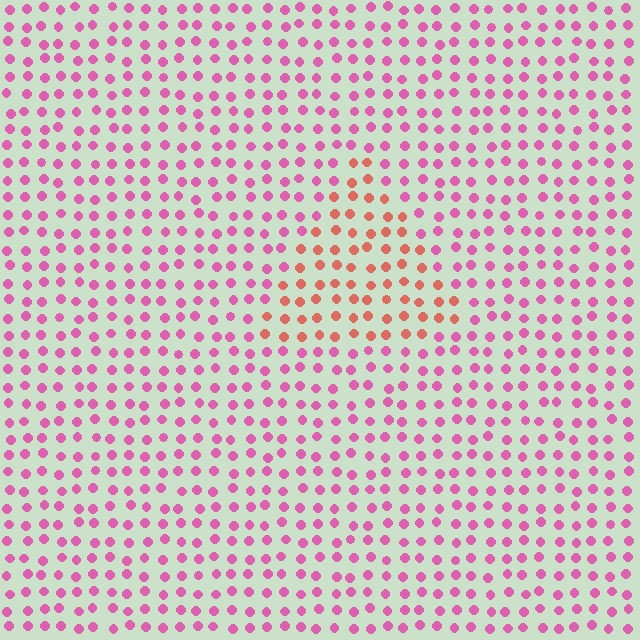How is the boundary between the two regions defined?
The boundary is defined purely by a slight shift in hue (about 43 degrees). Spacing, size, and orientation are identical on both sides.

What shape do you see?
I see a triangle.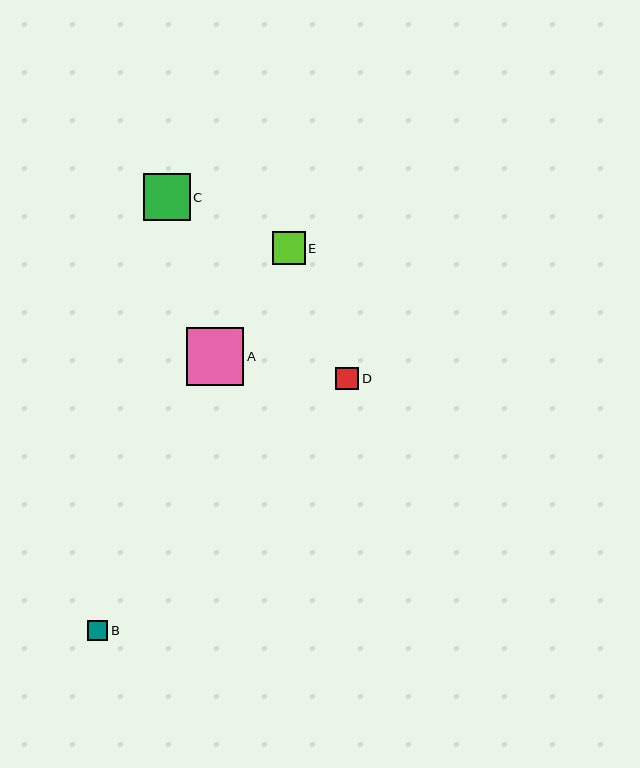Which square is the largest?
Square A is the largest with a size of approximately 57 pixels.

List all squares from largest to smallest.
From largest to smallest: A, C, E, D, B.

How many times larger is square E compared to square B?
Square E is approximately 1.6 times the size of square B.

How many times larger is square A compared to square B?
Square A is approximately 2.8 times the size of square B.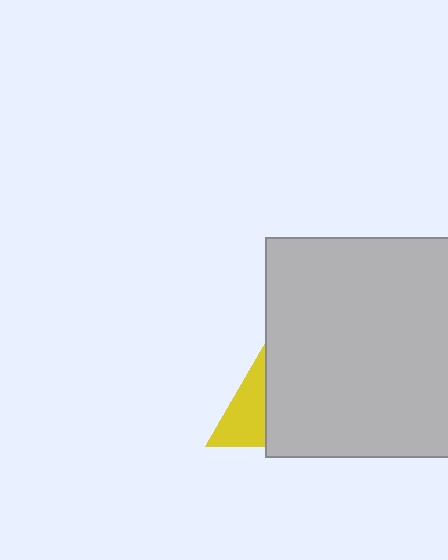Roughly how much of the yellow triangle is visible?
About half of it is visible (roughly 47%).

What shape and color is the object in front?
The object in front is a light gray square.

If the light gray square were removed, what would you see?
You would see the complete yellow triangle.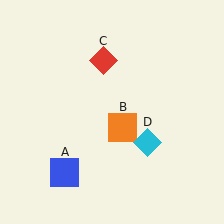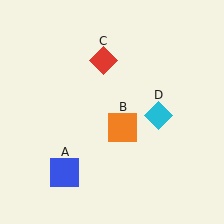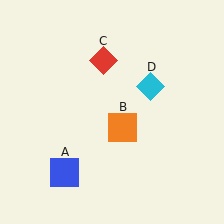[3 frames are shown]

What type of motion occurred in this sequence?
The cyan diamond (object D) rotated counterclockwise around the center of the scene.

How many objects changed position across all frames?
1 object changed position: cyan diamond (object D).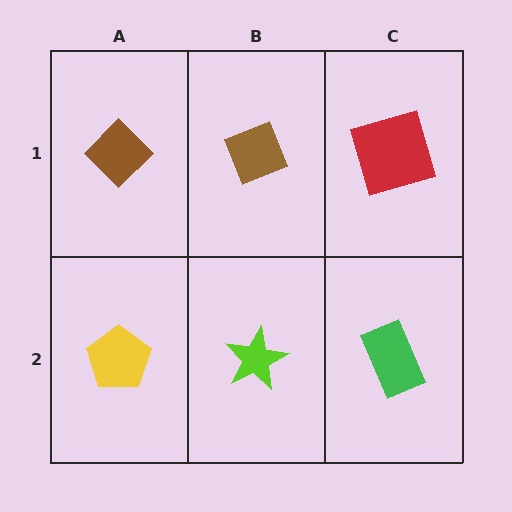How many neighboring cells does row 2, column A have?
2.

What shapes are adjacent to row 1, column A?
A yellow pentagon (row 2, column A), a brown diamond (row 1, column B).